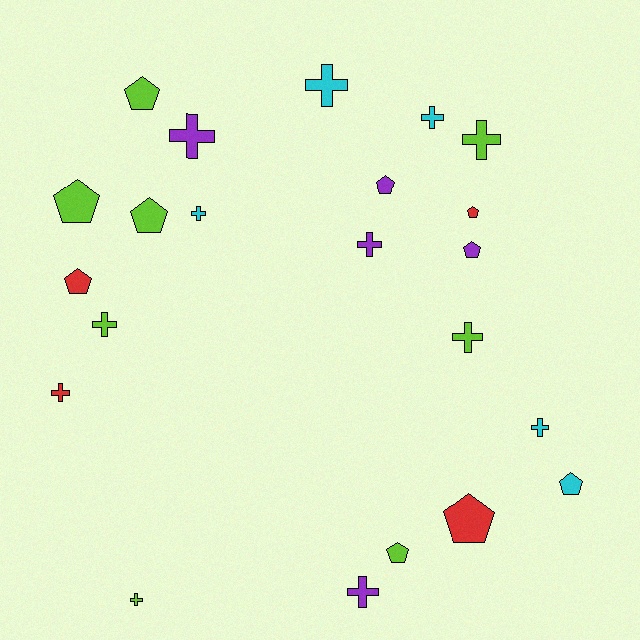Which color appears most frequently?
Lime, with 8 objects.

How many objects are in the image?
There are 22 objects.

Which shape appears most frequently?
Cross, with 12 objects.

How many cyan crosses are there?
There are 4 cyan crosses.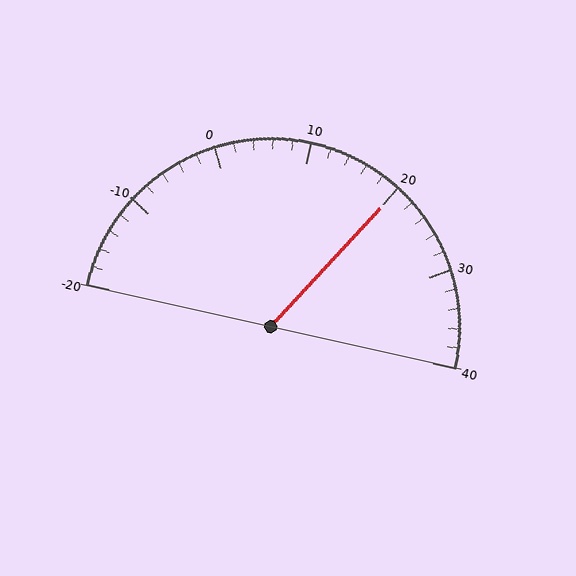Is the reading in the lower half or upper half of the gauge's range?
The reading is in the upper half of the range (-20 to 40).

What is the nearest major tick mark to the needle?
The nearest major tick mark is 20.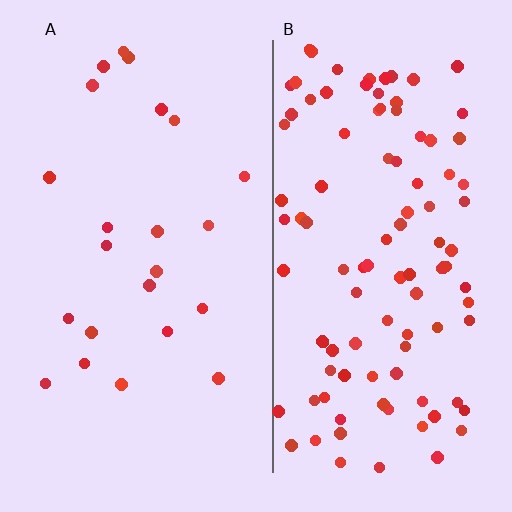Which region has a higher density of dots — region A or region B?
B (the right).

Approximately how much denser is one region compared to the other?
Approximately 4.6× — region B over region A.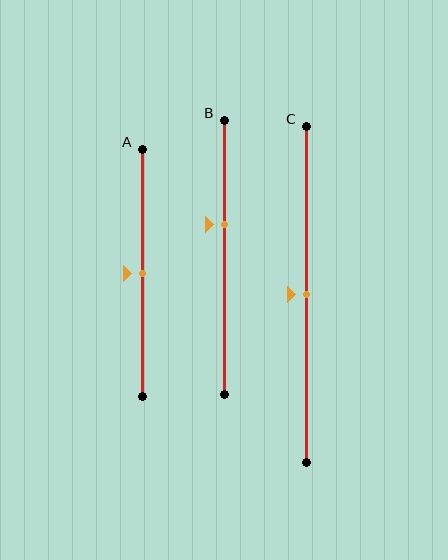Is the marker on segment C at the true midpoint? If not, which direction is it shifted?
Yes, the marker on segment C is at the true midpoint.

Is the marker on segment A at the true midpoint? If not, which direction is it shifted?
Yes, the marker on segment A is at the true midpoint.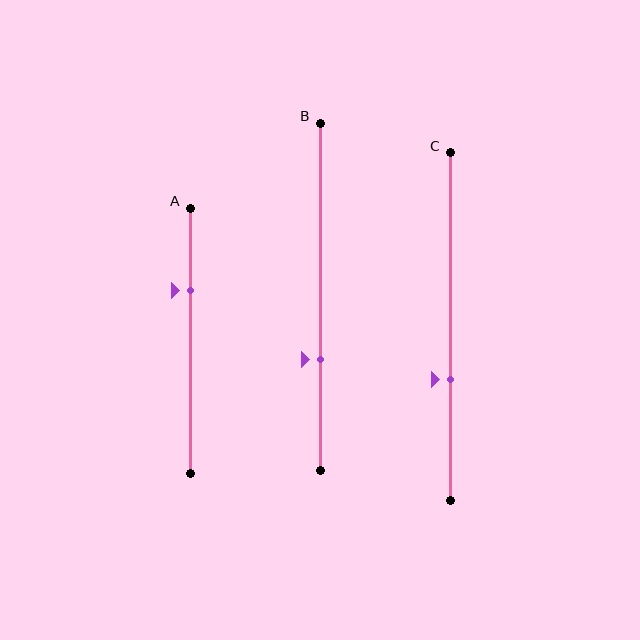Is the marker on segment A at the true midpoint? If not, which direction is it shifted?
No, the marker on segment A is shifted upward by about 19% of the segment length.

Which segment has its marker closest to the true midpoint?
Segment C has its marker closest to the true midpoint.